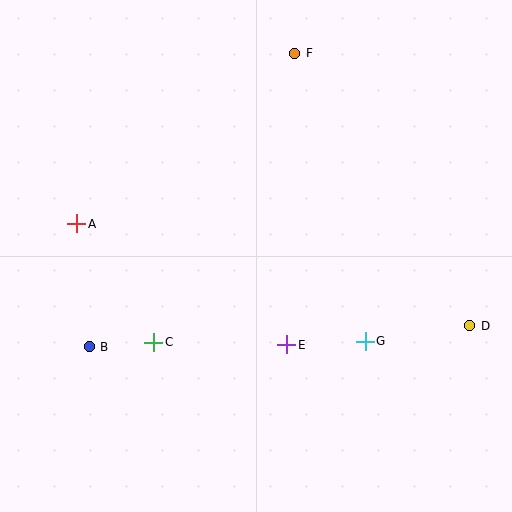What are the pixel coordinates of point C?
Point C is at (154, 342).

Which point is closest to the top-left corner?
Point A is closest to the top-left corner.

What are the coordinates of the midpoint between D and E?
The midpoint between D and E is at (378, 335).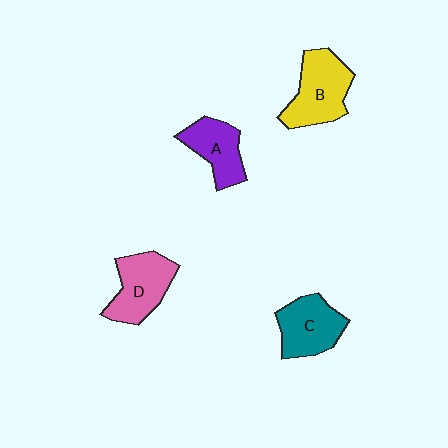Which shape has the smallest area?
Shape A (purple).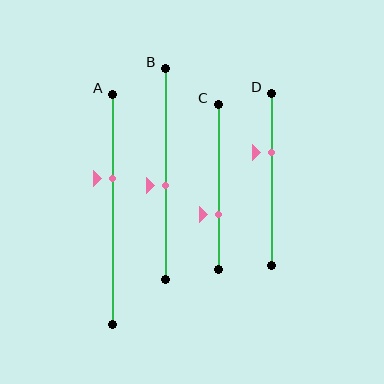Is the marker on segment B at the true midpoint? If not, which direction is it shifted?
No, the marker on segment B is shifted downward by about 5% of the segment length.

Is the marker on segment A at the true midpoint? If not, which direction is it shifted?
No, the marker on segment A is shifted upward by about 14% of the segment length.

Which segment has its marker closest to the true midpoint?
Segment B has its marker closest to the true midpoint.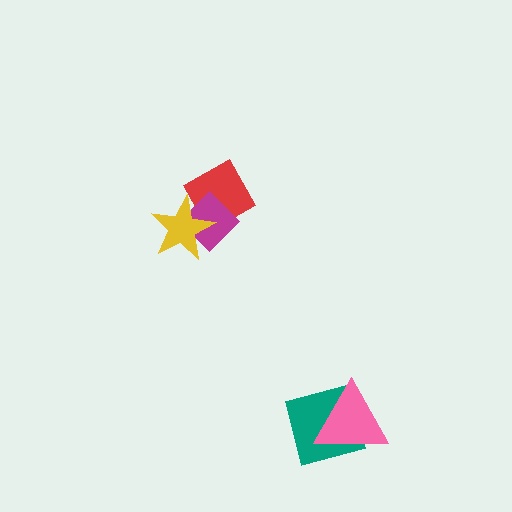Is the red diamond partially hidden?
Yes, it is partially covered by another shape.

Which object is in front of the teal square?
The pink triangle is in front of the teal square.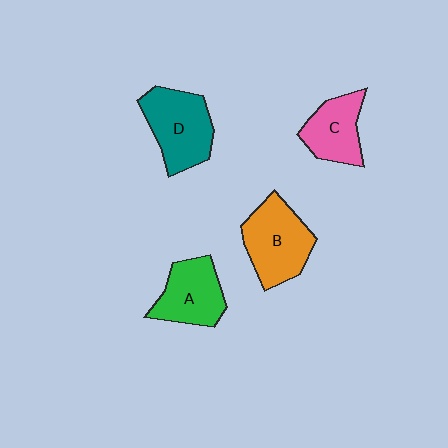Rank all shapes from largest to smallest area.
From largest to smallest: B (orange), D (teal), A (green), C (pink).